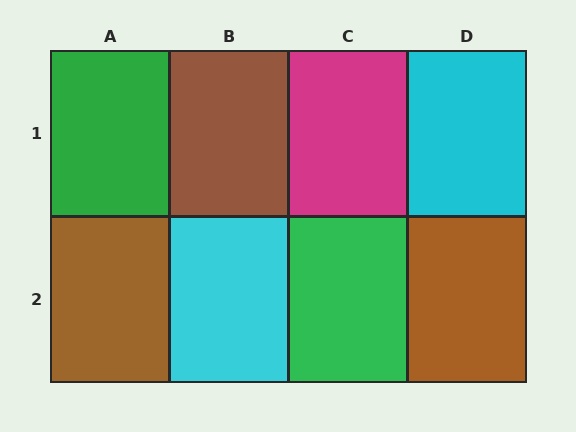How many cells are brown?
3 cells are brown.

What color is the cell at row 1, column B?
Brown.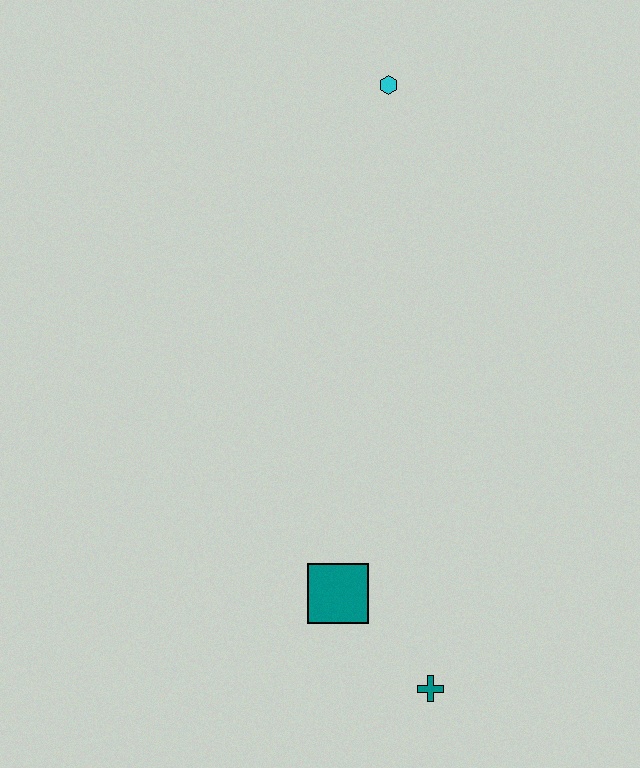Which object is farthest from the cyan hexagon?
The teal cross is farthest from the cyan hexagon.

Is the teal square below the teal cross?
No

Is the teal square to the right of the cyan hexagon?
No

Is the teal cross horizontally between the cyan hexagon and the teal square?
No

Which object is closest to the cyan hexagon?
The teal square is closest to the cyan hexagon.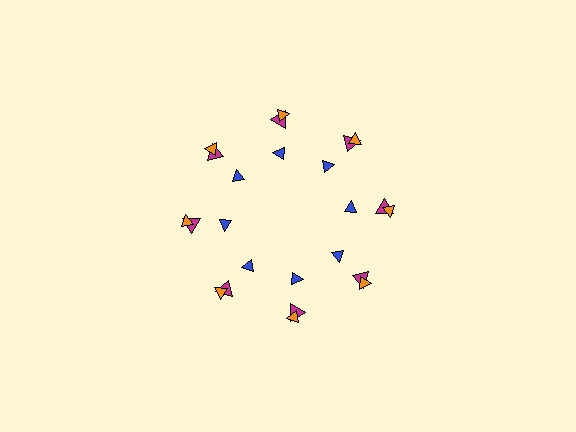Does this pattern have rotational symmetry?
Yes, this pattern has 8-fold rotational symmetry. It looks the same after rotating 45 degrees around the center.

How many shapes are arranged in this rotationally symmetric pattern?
There are 24 shapes, arranged in 8 groups of 3.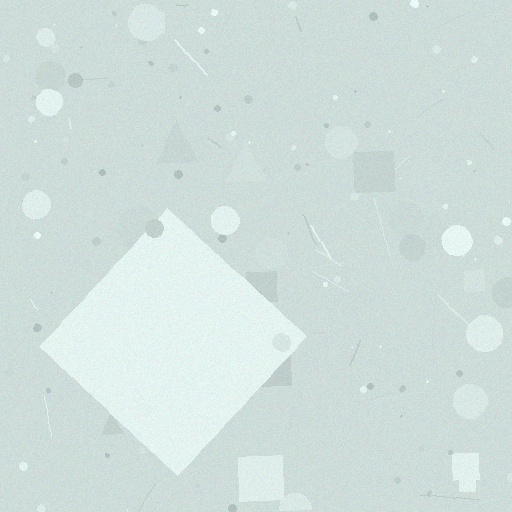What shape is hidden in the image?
A diamond is hidden in the image.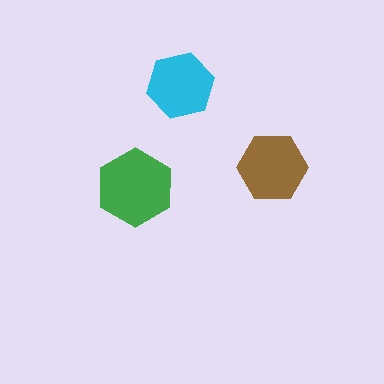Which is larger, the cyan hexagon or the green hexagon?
The green one.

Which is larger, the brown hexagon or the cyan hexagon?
The brown one.